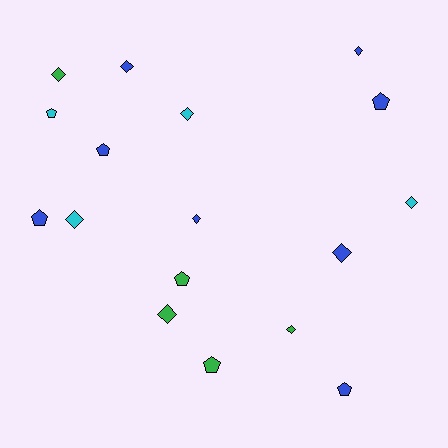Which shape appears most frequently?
Diamond, with 10 objects.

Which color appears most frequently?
Blue, with 8 objects.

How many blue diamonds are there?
There are 4 blue diamonds.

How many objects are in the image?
There are 17 objects.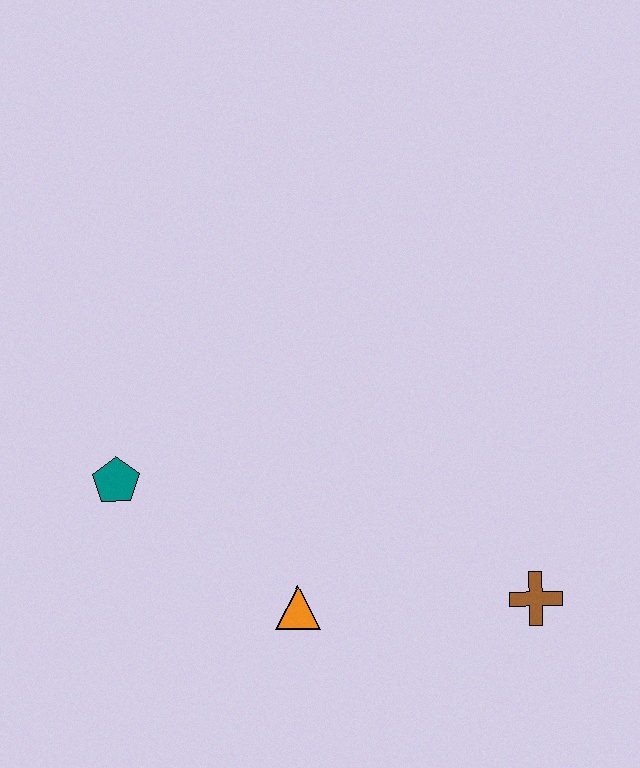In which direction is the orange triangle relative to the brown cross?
The orange triangle is to the left of the brown cross.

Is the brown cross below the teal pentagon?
Yes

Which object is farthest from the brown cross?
The teal pentagon is farthest from the brown cross.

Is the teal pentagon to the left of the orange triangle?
Yes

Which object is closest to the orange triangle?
The teal pentagon is closest to the orange triangle.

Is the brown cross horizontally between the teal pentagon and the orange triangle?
No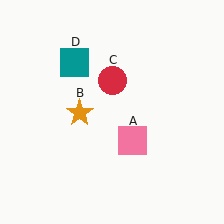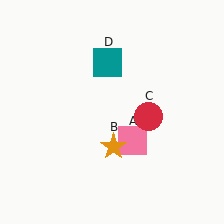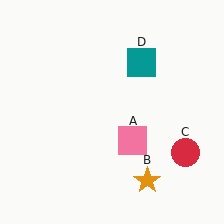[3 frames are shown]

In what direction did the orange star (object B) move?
The orange star (object B) moved down and to the right.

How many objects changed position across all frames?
3 objects changed position: orange star (object B), red circle (object C), teal square (object D).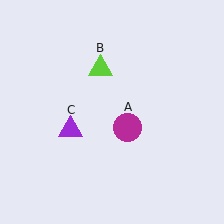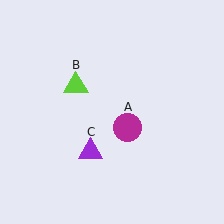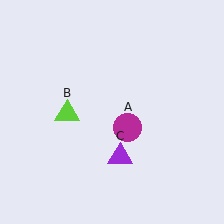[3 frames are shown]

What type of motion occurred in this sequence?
The lime triangle (object B), purple triangle (object C) rotated counterclockwise around the center of the scene.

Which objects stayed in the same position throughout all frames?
Magenta circle (object A) remained stationary.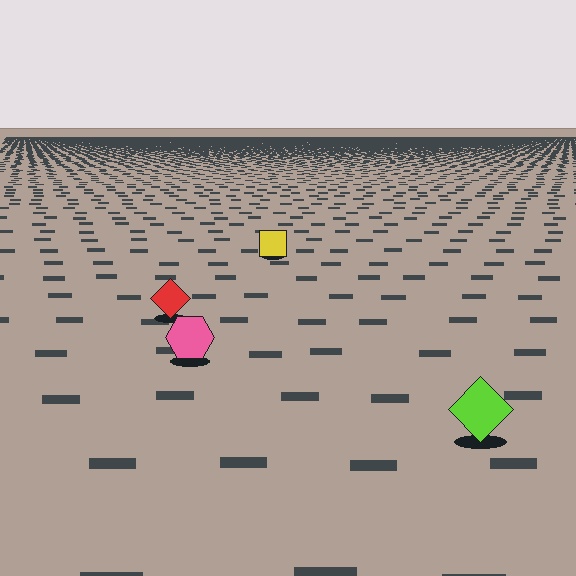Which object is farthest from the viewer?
The yellow square is farthest from the viewer. It appears smaller and the ground texture around it is denser.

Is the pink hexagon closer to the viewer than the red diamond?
Yes. The pink hexagon is closer — you can tell from the texture gradient: the ground texture is coarser near it.